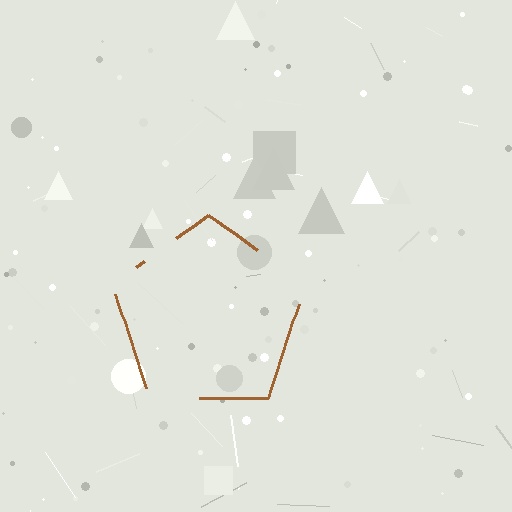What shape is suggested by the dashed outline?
The dashed outline suggests a pentagon.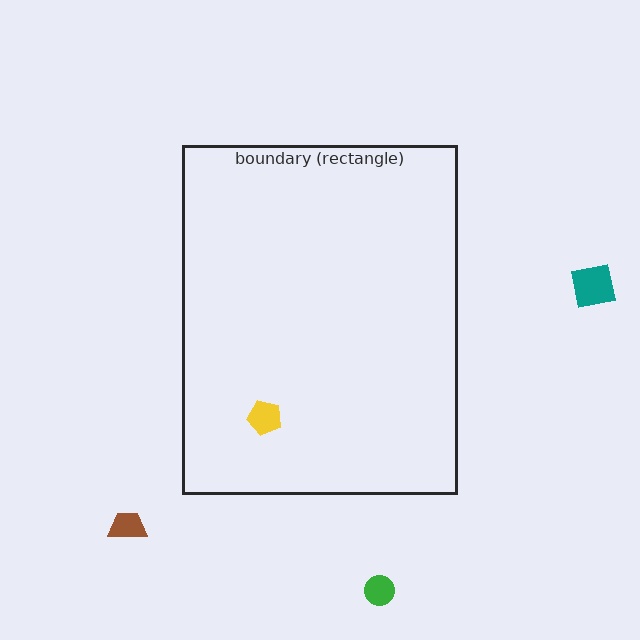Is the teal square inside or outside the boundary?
Outside.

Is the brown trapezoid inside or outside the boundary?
Outside.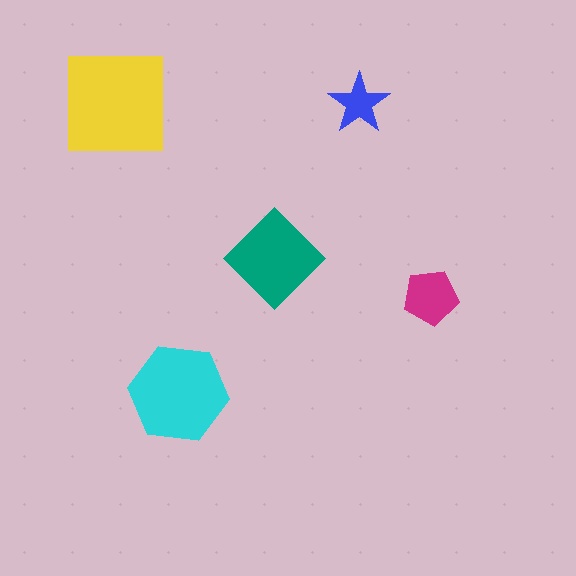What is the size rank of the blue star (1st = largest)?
5th.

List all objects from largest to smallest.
The yellow square, the cyan hexagon, the teal diamond, the magenta pentagon, the blue star.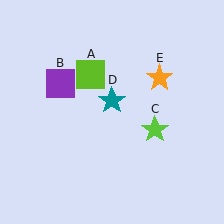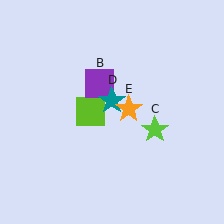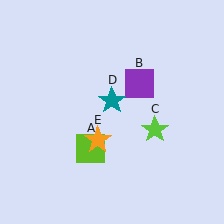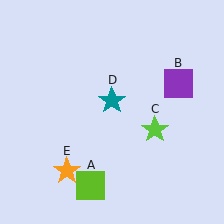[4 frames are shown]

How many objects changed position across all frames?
3 objects changed position: lime square (object A), purple square (object B), orange star (object E).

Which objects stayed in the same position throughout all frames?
Lime star (object C) and teal star (object D) remained stationary.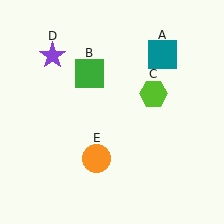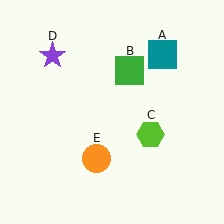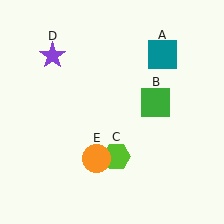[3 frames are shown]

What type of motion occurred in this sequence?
The green square (object B), lime hexagon (object C) rotated clockwise around the center of the scene.